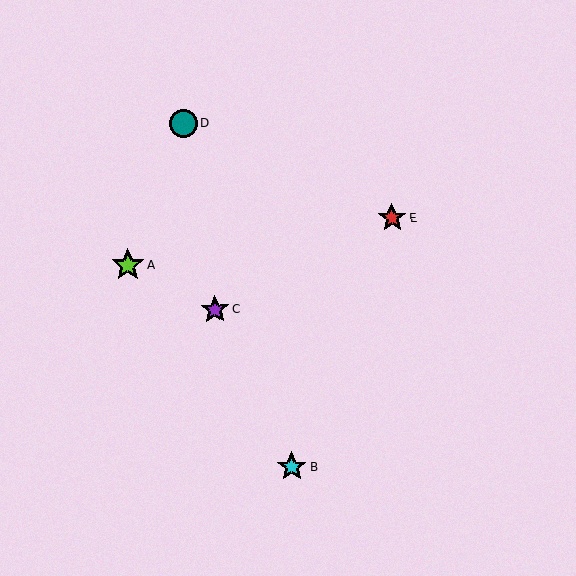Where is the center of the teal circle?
The center of the teal circle is at (183, 123).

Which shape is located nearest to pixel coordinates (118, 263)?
The lime star (labeled A) at (128, 265) is nearest to that location.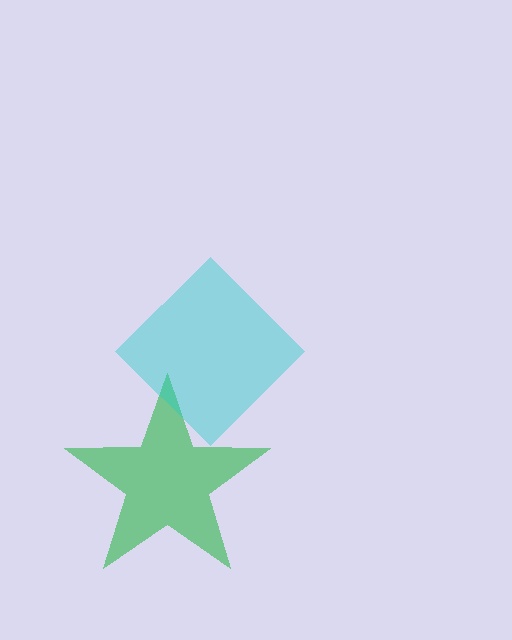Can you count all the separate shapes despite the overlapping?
Yes, there are 2 separate shapes.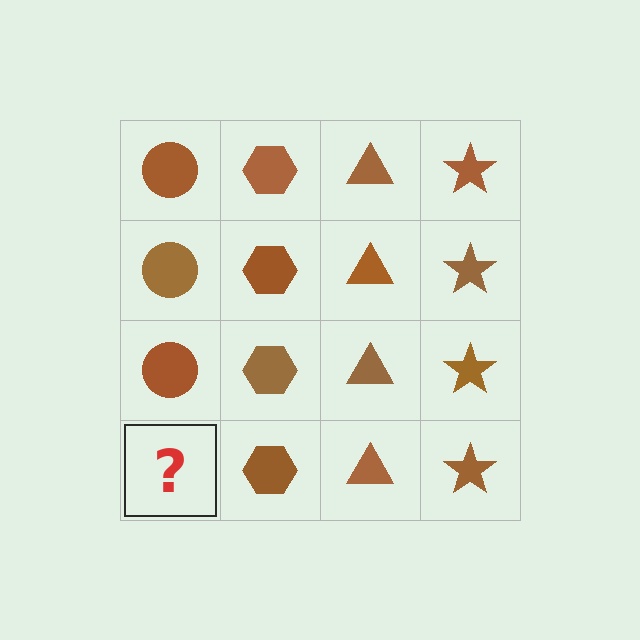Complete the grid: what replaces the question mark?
The question mark should be replaced with a brown circle.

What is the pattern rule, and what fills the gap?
The rule is that each column has a consistent shape. The gap should be filled with a brown circle.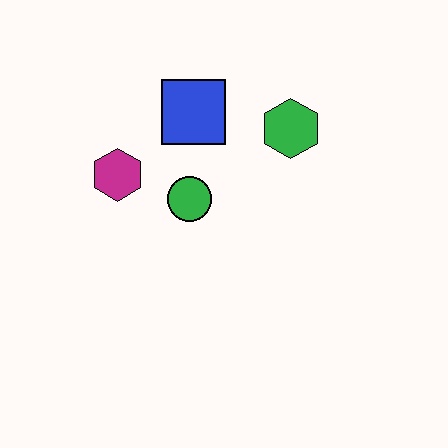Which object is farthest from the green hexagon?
The magenta hexagon is farthest from the green hexagon.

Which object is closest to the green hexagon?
The blue square is closest to the green hexagon.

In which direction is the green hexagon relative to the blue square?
The green hexagon is to the right of the blue square.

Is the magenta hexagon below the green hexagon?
Yes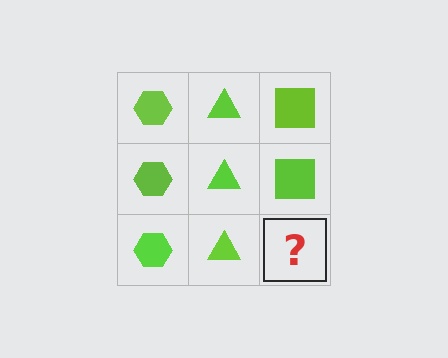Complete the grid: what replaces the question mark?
The question mark should be replaced with a lime square.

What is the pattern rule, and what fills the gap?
The rule is that each column has a consistent shape. The gap should be filled with a lime square.